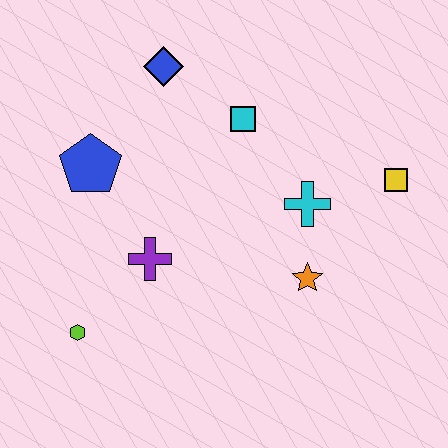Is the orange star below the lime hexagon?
No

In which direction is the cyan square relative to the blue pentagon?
The cyan square is to the right of the blue pentagon.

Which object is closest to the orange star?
The cyan cross is closest to the orange star.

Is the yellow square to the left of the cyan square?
No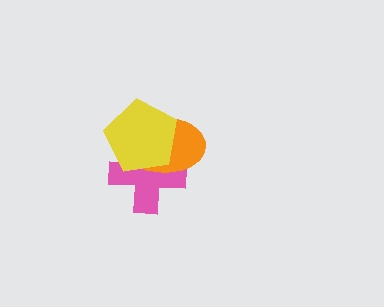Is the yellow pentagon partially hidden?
No, no other shape covers it.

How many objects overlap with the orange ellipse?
2 objects overlap with the orange ellipse.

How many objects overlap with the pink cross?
2 objects overlap with the pink cross.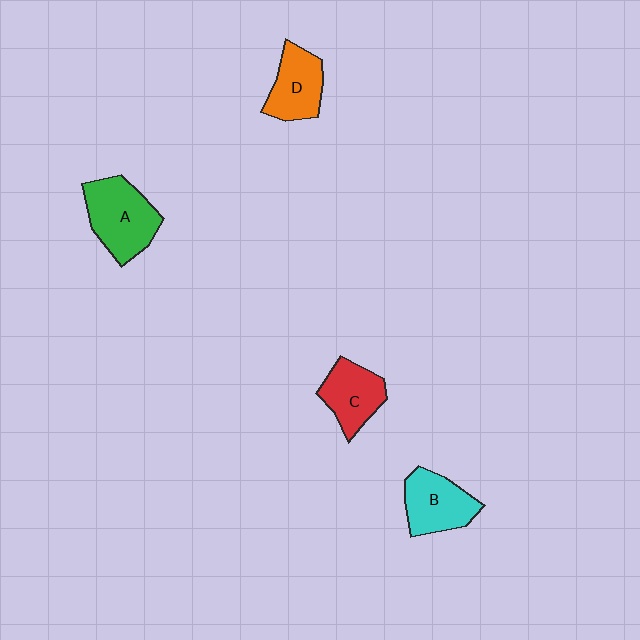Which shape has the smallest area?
Shape C (red).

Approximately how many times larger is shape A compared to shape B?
Approximately 1.2 times.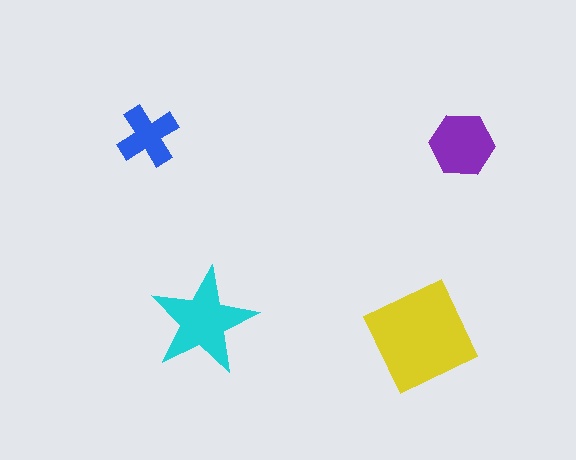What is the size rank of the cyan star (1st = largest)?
2nd.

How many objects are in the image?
There are 4 objects in the image.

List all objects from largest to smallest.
The yellow square, the cyan star, the purple hexagon, the blue cross.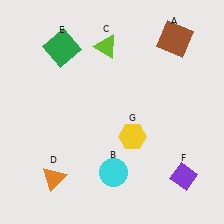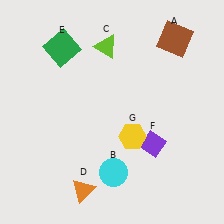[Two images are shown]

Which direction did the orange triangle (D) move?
The orange triangle (D) moved right.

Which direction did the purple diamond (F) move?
The purple diamond (F) moved up.